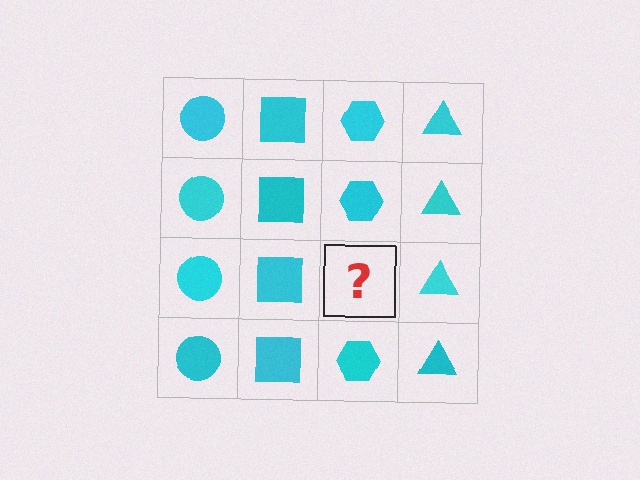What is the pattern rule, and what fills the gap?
The rule is that each column has a consistent shape. The gap should be filled with a cyan hexagon.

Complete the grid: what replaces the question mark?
The question mark should be replaced with a cyan hexagon.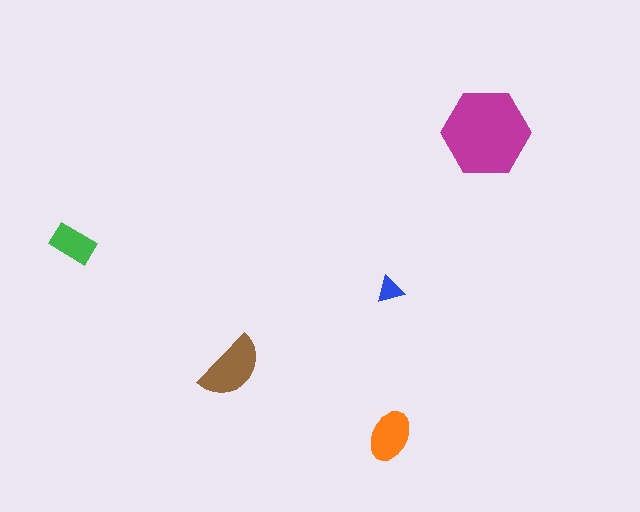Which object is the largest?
The magenta hexagon.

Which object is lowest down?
The orange ellipse is bottommost.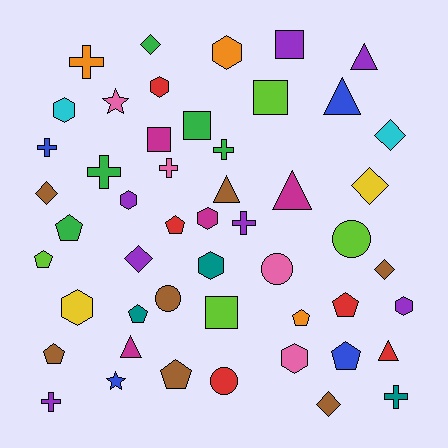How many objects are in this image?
There are 50 objects.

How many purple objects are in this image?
There are 7 purple objects.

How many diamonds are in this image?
There are 7 diamonds.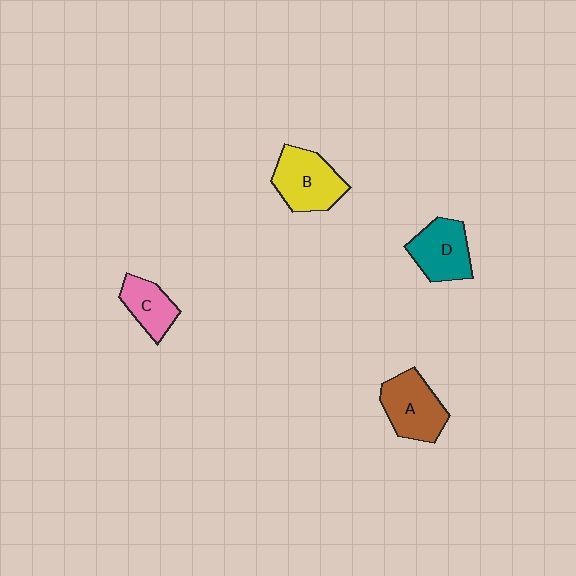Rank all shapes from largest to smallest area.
From largest to smallest: B (yellow), A (brown), D (teal), C (pink).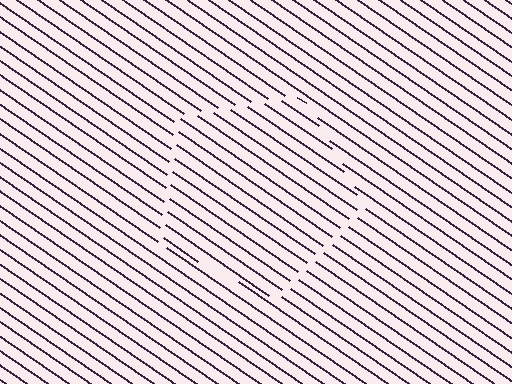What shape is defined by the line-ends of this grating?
An illusory pentagon. The interior of the shape contains the same grating, shifted by half a period — the contour is defined by the phase discontinuity where line-ends from the inner and outer gratings abut.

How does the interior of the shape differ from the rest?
The interior of the shape contains the same grating, shifted by half a period — the contour is defined by the phase discontinuity where line-ends from the inner and outer gratings abut.